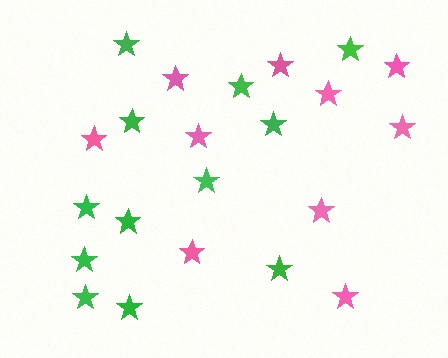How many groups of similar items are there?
There are 2 groups: one group of pink stars (10) and one group of green stars (12).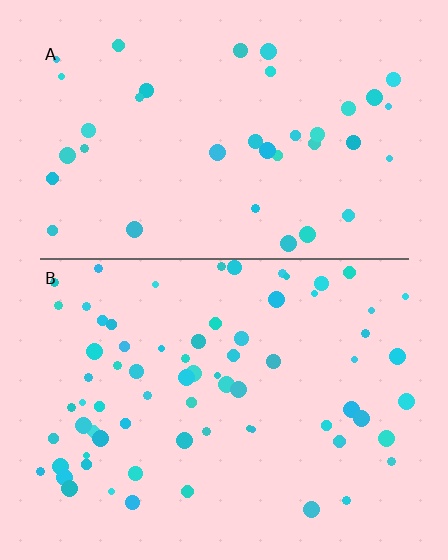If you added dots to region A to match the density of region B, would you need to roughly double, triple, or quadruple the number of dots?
Approximately double.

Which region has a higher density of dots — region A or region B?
B (the bottom).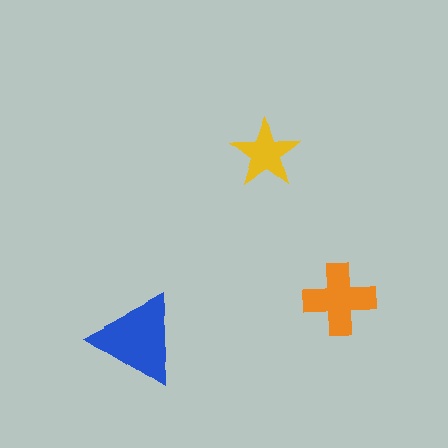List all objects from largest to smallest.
The blue triangle, the orange cross, the yellow star.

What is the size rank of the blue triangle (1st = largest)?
1st.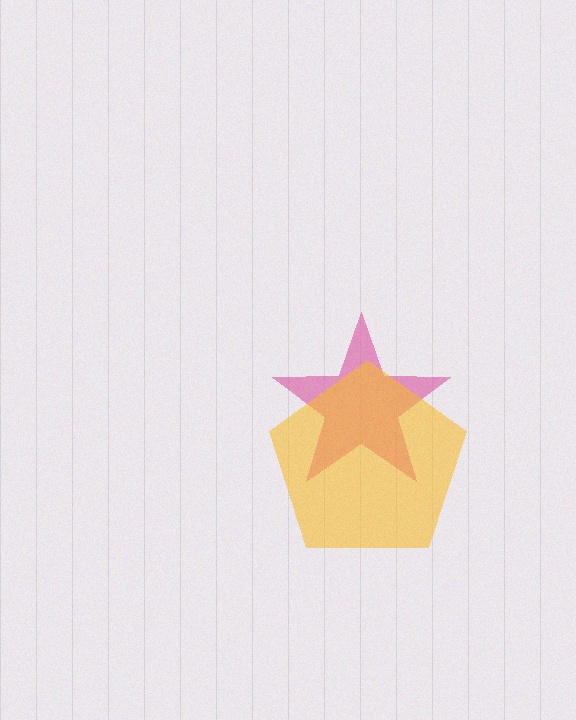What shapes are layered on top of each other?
The layered shapes are: a pink star, a yellow pentagon.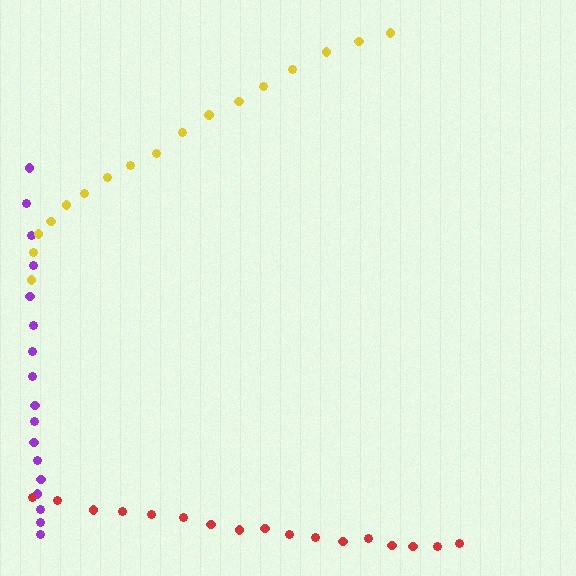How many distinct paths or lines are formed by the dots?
There are 3 distinct paths.